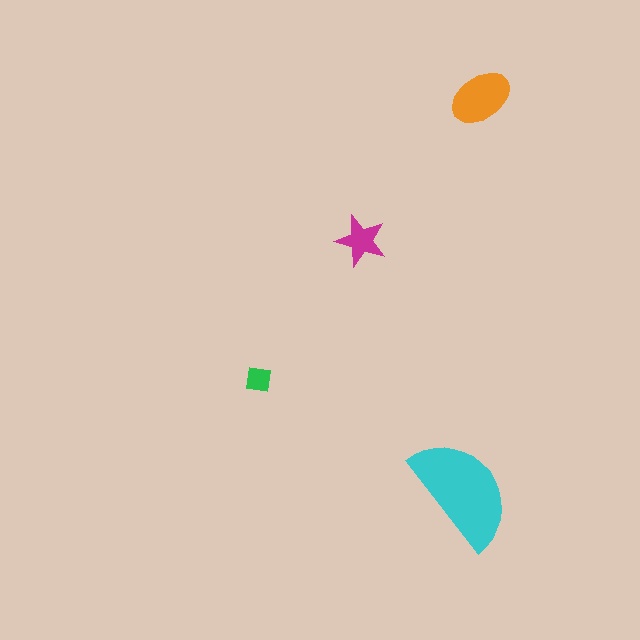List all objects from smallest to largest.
The green square, the magenta star, the orange ellipse, the cyan semicircle.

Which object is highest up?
The orange ellipse is topmost.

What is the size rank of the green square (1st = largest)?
4th.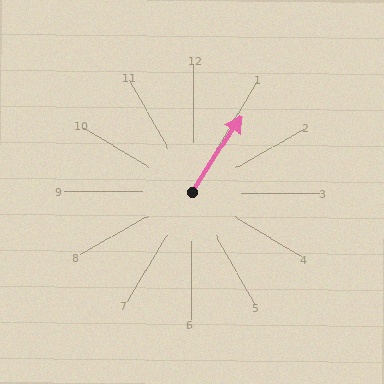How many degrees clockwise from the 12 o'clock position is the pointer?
Approximately 32 degrees.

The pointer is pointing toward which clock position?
Roughly 1 o'clock.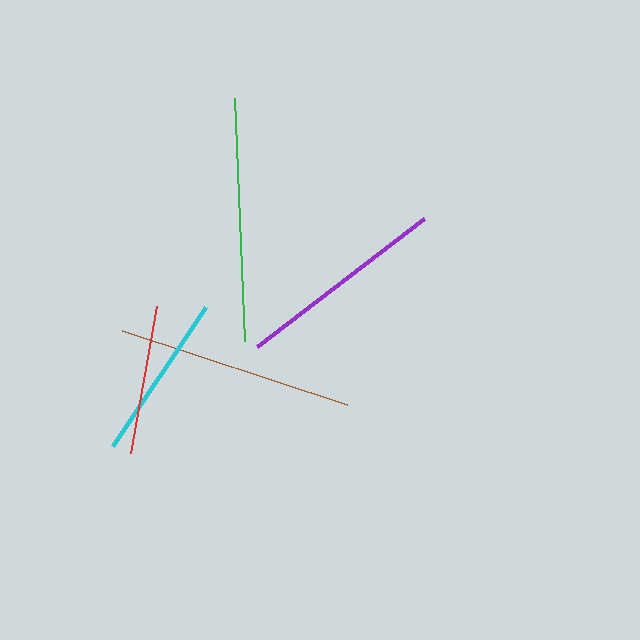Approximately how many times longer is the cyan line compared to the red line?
The cyan line is approximately 1.1 times the length of the red line.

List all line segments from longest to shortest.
From longest to shortest: green, brown, purple, cyan, red.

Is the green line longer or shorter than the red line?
The green line is longer than the red line.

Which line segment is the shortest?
The red line is the shortest at approximately 149 pixels.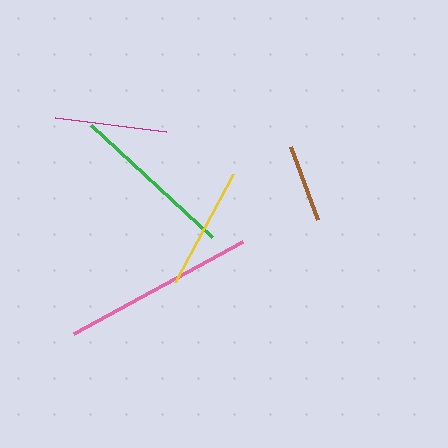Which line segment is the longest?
The pink line is the longest at approximately 193 pixels.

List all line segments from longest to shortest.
From longest to shortest: pink, green, yellow, magenta, brown.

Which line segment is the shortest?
The brown line is the shortest at approximately 78 pixels.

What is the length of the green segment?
The green segment is approximately 165 pixels long.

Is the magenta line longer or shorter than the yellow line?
The yellow line is longer than the magenta line.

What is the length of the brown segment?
The brown segment is approximately 78 pixels long.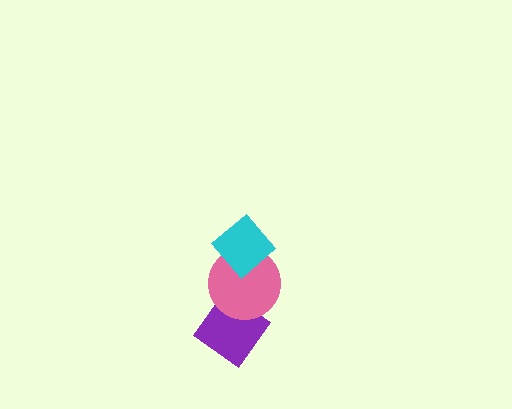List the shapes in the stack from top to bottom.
From top to bottom: the cyan diamond, the pink circle, the purple diamond.